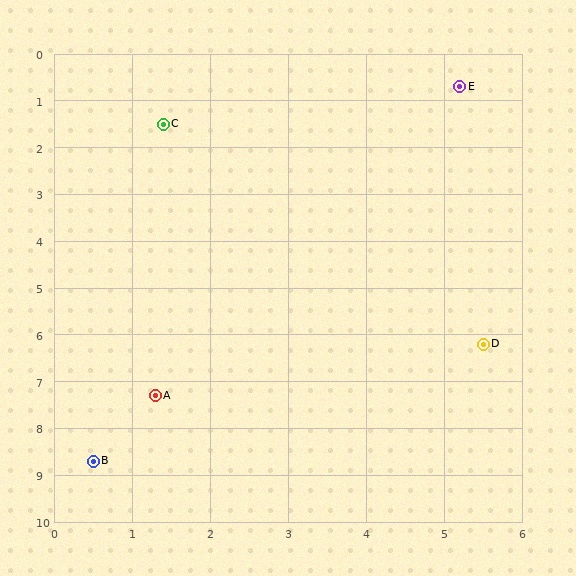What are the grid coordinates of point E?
Point E is at approximately (5.2, 0.7).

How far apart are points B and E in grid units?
Points B and E are about 9.3 grid units apart.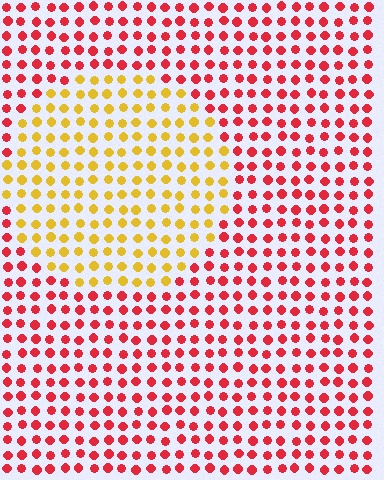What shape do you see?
I see a circle.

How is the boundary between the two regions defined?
The boundary is defined purely by a slight shift in hue (about 55 degrees). Spacing, size, and orientation are identical on both sides.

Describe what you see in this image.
The image is filled with small red elements in a uniform arrangement. A circle-shaped region is visible where the elements are tinted to a slightly different hue, forming a subtle color boundary.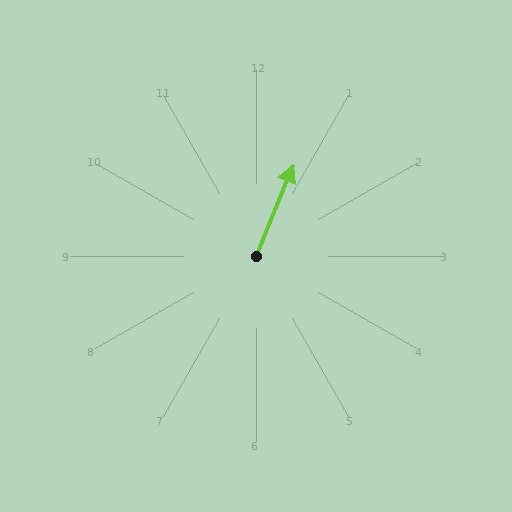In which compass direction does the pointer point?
North.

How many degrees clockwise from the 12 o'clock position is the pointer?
Approximately 22 degrees.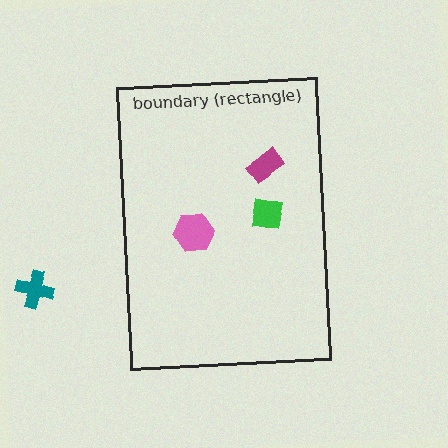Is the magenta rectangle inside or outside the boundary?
Inside.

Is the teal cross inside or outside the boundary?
Outside.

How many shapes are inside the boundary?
3 inside, 1 outside.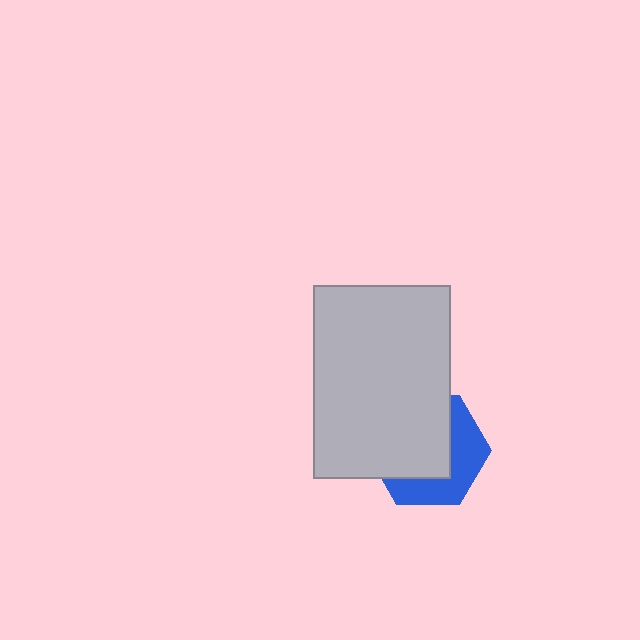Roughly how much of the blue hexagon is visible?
A small part of it is visible (roughly 41%).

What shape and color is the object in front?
The object in front is a light gray rectangle.